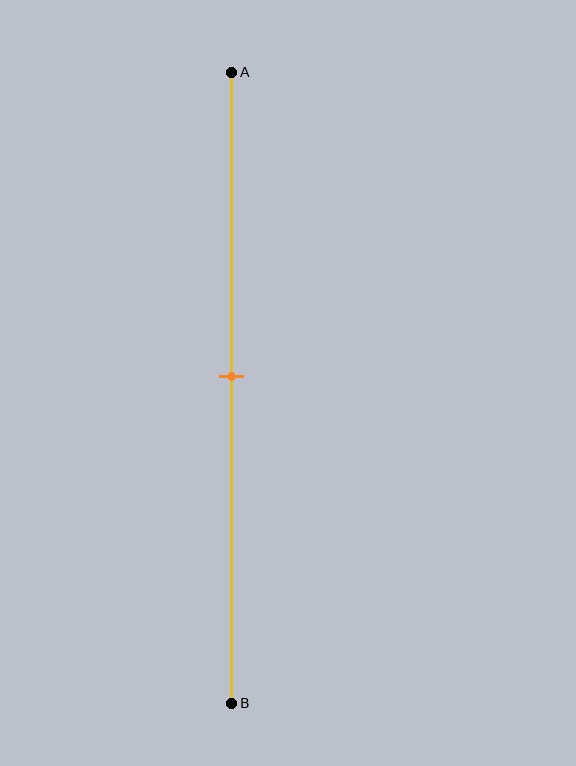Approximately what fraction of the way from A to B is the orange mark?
The orange mark is approximately 50% of the way from A to B.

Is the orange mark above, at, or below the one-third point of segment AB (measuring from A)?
The orange mark is below the one-third point of segment AB.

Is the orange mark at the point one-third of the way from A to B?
No, the mark is at about 50% from A, not at the 33% one-third point.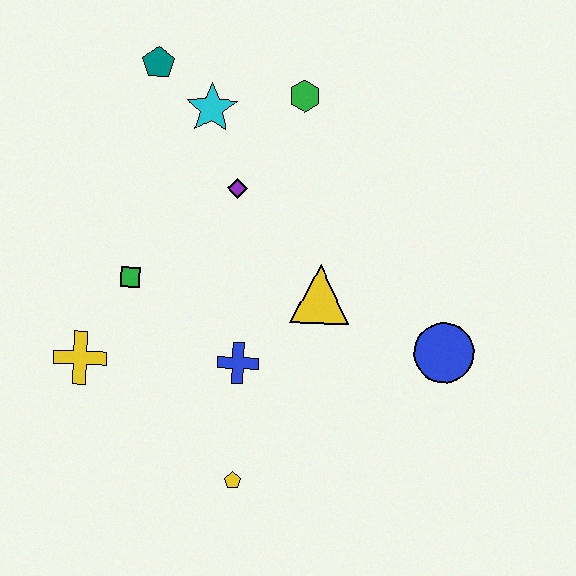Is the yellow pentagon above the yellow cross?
No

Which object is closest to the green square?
The yellow cross is closest to the green square.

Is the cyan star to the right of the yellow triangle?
No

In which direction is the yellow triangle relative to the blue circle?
The yellow triangle is to the left of the blue circle.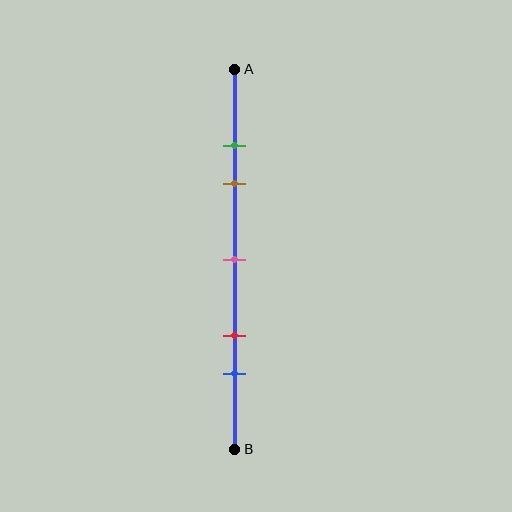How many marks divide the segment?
There are 5 marks dividing the segment.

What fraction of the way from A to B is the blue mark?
The blue mark is approximately 80% (0.8) of the way from A to B.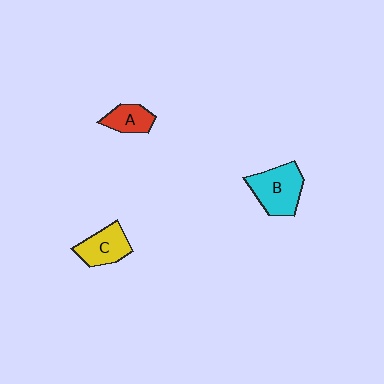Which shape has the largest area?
Shape B (cyan).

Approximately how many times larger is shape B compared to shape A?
Approximately 1.8 times.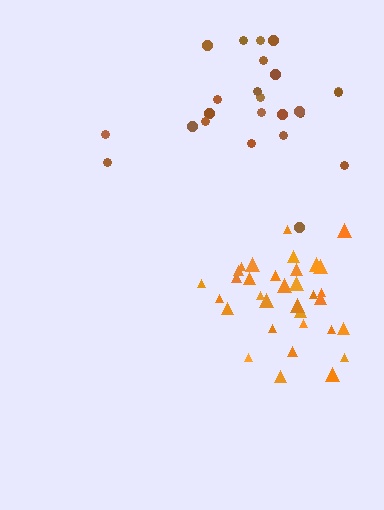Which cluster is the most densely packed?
Orange.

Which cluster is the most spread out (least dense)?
Brown.